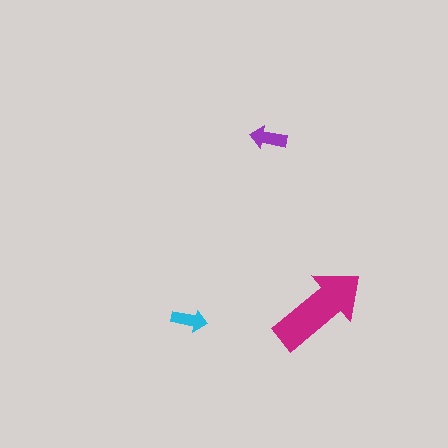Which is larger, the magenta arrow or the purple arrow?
The magenta one.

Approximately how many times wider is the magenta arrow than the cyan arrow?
About 2.5 times wider.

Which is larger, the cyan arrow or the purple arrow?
The purple one.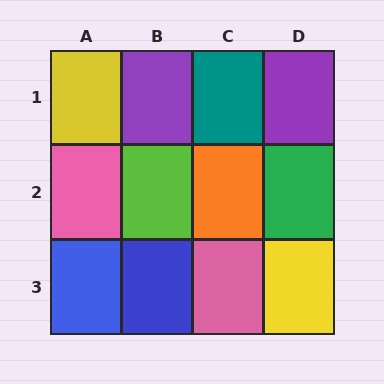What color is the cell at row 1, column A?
Yellow.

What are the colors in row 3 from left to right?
Blue, blue, pink, yellow.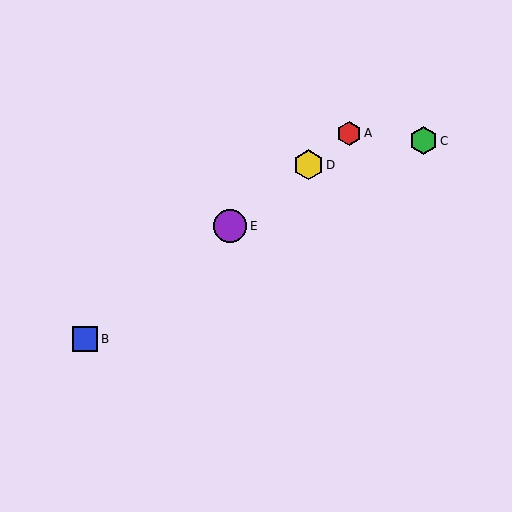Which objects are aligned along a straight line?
Objects A, B, D, E are aligned along a straight line.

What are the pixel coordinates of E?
Object E is at (230, 226).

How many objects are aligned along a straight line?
4 objects (A, B, D, E) are aligned along a straight line.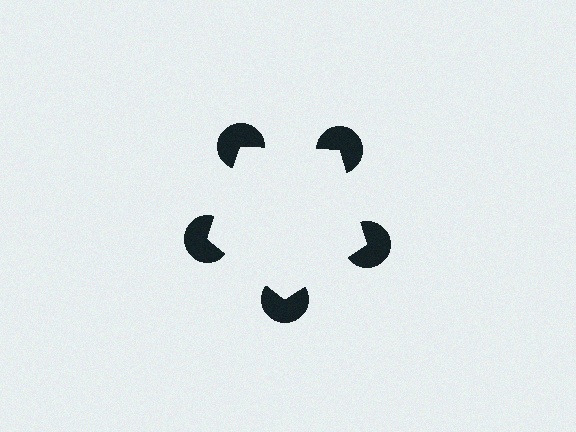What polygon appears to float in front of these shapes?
An illusory pentagon — its edges are inferred from the aligned wedge cuts in the pac-man discs, not physically drawn.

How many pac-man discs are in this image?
There are 5 — one at each vertex of the illusory pentagon.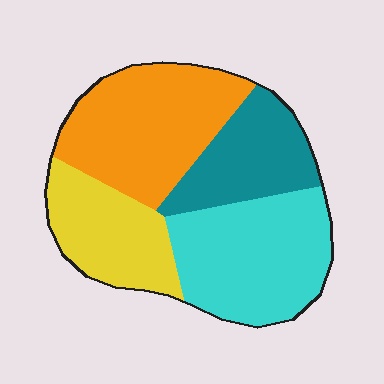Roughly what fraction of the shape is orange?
Orange takes up between a quarter and a half of the shape.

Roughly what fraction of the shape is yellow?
Yellow takes up about one fifth (1/5) of the shape.